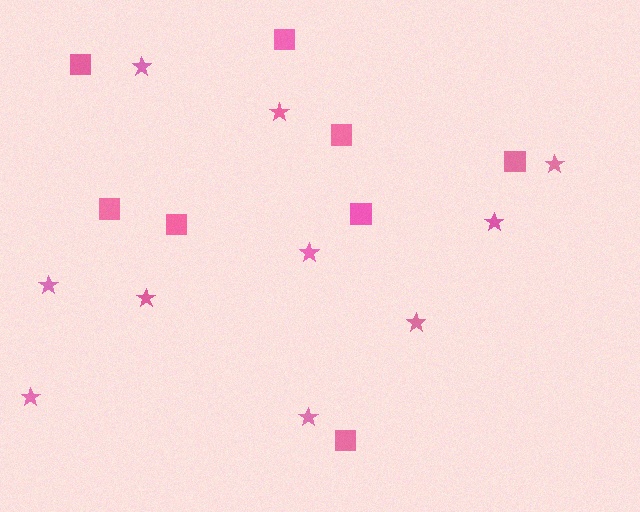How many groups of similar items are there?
There are 2 groups: one group of stars (10) and one group of squares (8).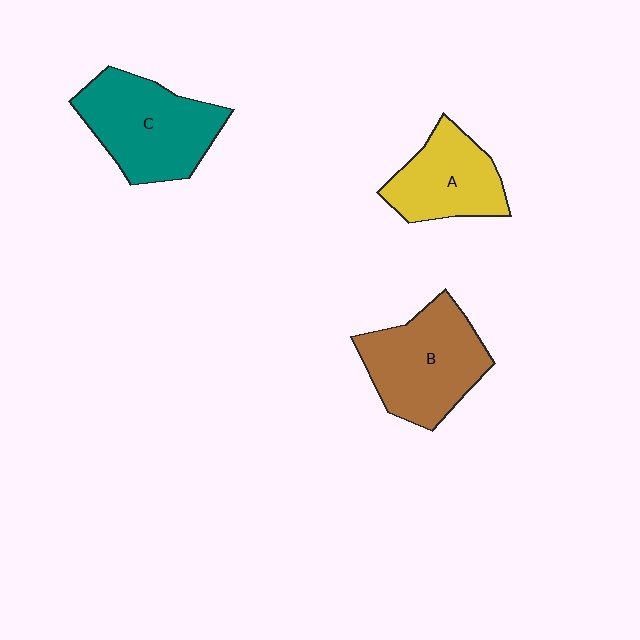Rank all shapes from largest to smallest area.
From largest to smallest: C (teal), B (brown), A (yellow).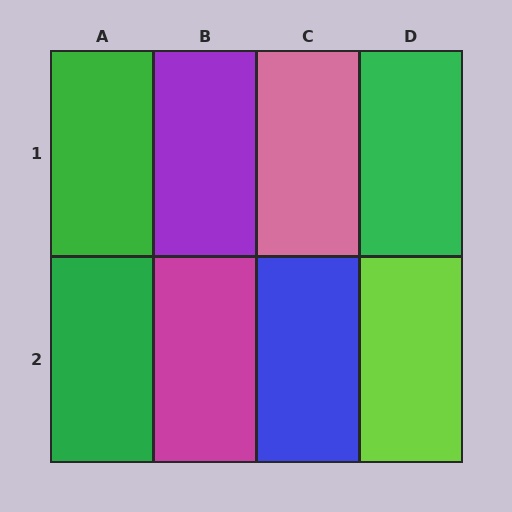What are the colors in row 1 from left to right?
Green, purple, pink, green.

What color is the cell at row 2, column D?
Lime.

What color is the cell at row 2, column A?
Green.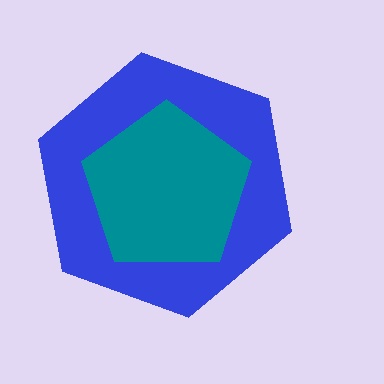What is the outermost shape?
The blue hexagon.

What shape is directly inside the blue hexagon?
The teal pentagon.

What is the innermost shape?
The teal pentagon.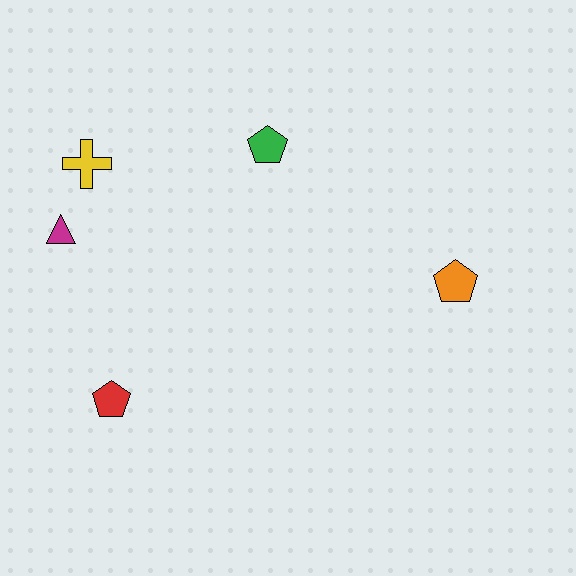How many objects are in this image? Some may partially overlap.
There are 5 objects.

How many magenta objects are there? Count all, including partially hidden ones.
There is 1 magenta object.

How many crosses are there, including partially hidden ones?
There is 1 cross.